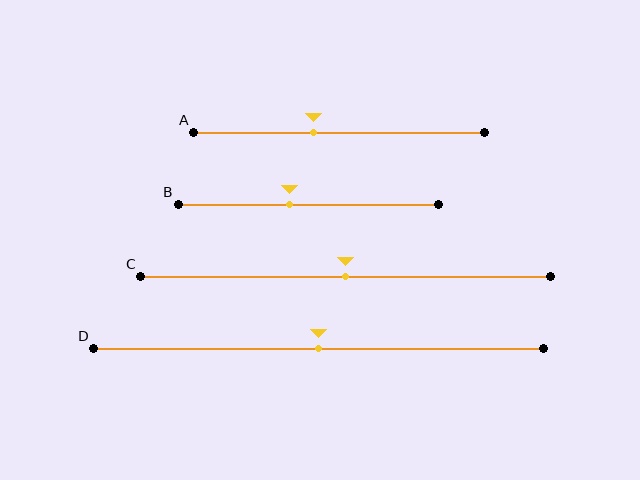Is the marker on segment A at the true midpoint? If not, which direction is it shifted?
No, the marker on segment A is shifted to the left by about 9% of the segment length.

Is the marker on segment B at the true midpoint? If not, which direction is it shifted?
No, the marker on segment B is shifted to the left by about 7% of the segment length.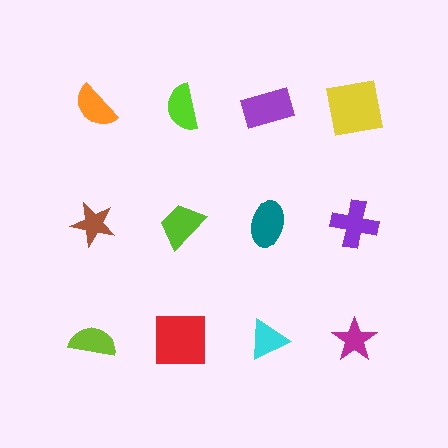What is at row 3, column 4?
A magenta star.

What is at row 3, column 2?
A red square.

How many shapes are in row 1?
4 shapes.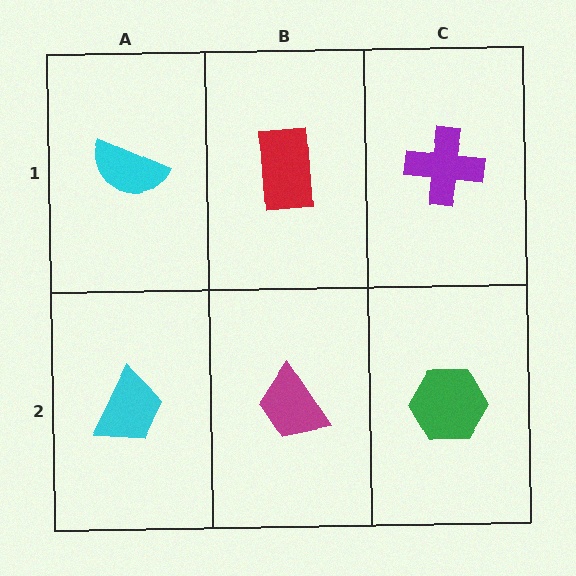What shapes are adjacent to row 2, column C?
A purple cross (row 1, column C), a magenta trapezoid (row 2, column B).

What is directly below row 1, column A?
A cyan trapezoid.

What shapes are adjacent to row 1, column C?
A green hexagon (row 2, column C), a red rectangle (row 1, column B).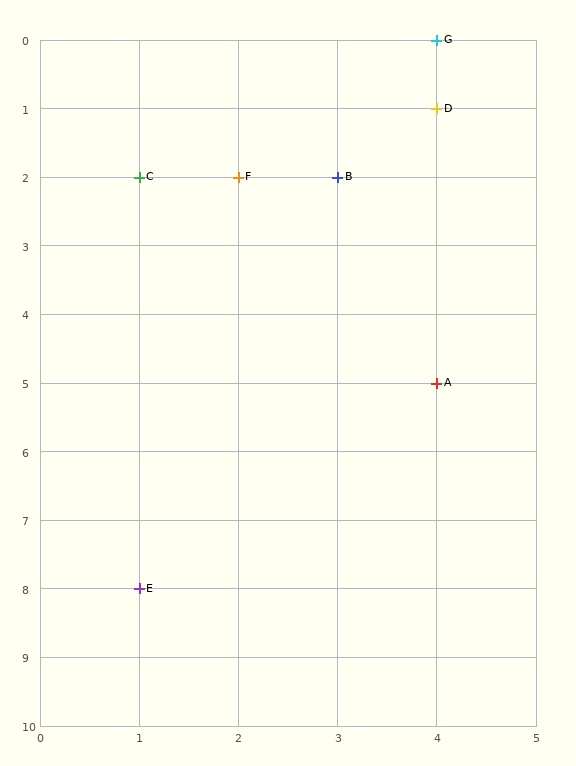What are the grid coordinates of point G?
Point G is at grid coordinates (4, 0).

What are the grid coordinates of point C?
Point C is at grid coordinates (1, 2).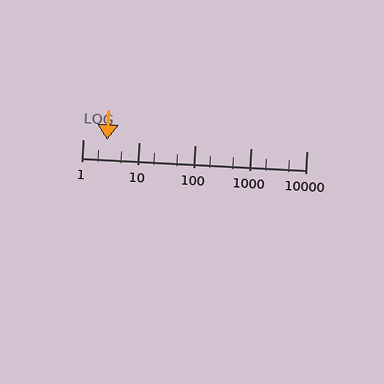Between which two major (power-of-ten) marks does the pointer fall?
The pointer is between 1 and 10.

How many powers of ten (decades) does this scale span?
The scale spans 4 decades, from 1 to 10000.